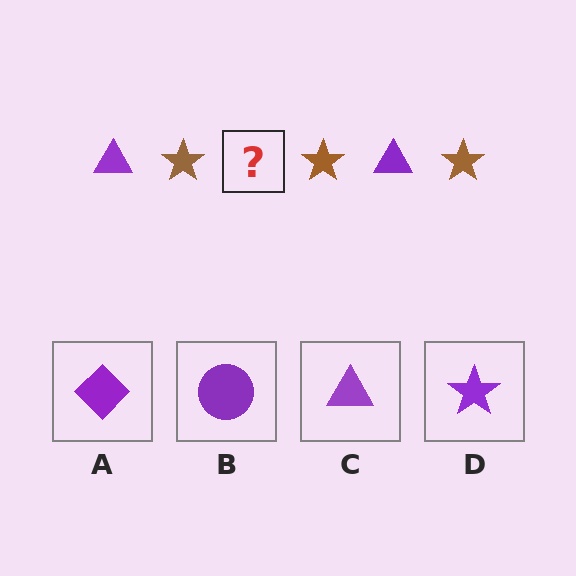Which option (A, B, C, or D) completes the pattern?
C.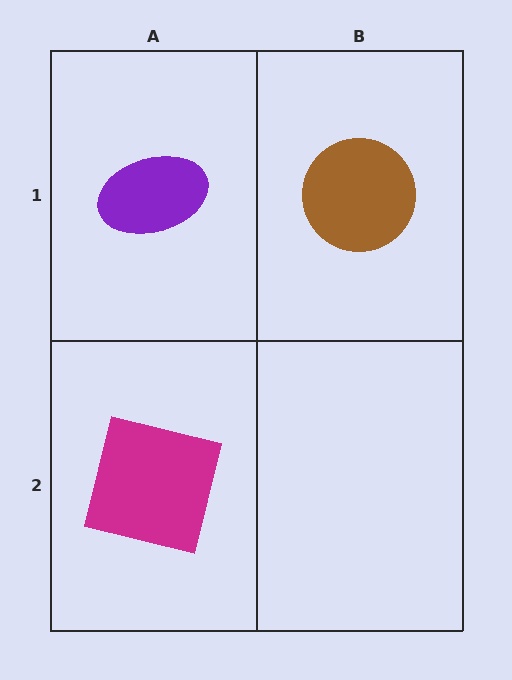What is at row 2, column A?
A magenta square.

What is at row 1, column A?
A purple ellipse.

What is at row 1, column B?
A brown circle.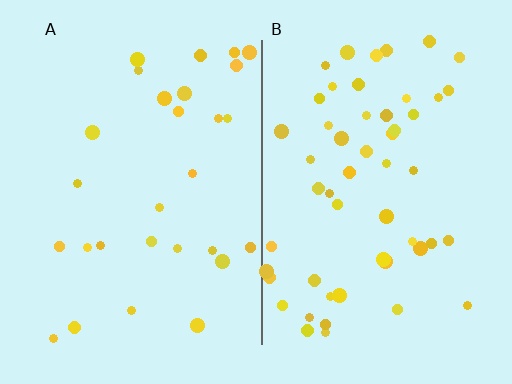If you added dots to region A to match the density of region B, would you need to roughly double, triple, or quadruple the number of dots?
Approximately double.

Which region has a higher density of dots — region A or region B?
B (the right).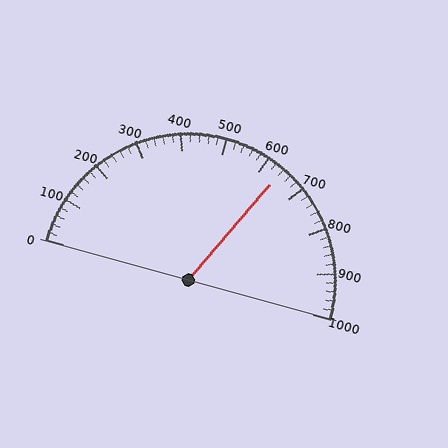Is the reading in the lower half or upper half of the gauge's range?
The reading is in the upper half of the range (0 to 1000).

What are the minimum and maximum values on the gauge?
The gauge ranges from 0 to 1000.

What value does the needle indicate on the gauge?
The needle indicates approximately 640.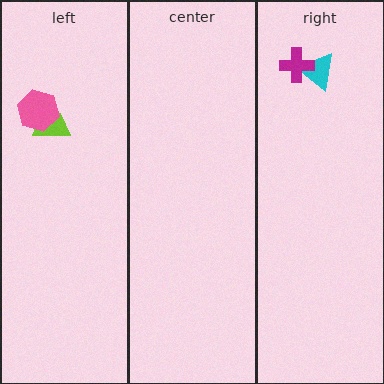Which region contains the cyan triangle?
The right region.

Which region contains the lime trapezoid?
The left region.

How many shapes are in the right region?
2.